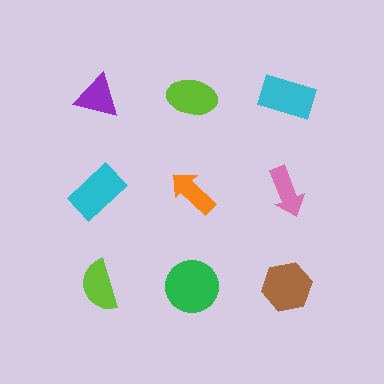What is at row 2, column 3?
A pink arrow.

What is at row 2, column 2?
An orange arrow.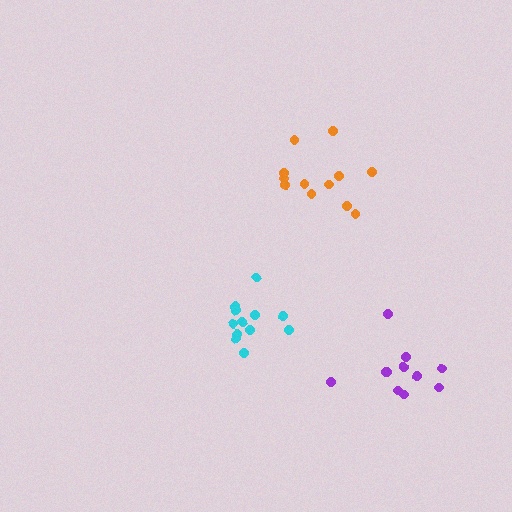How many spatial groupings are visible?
There are 3 spatial groupings.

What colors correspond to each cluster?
The clusters are colored: cyan, purple, orange.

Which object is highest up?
The orange cluster is topmost.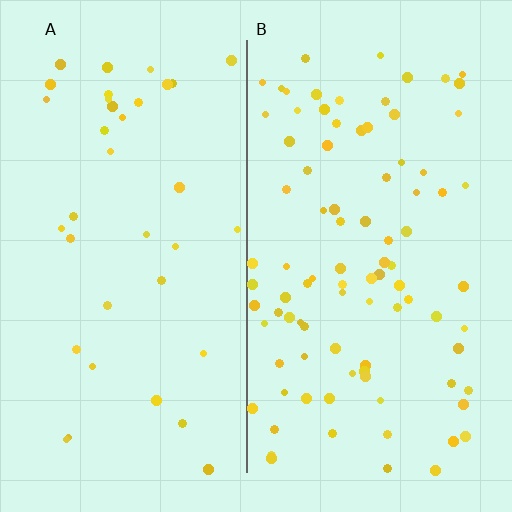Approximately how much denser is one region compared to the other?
Approximately 2.5× — region B over region A.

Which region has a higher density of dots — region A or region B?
B (the right).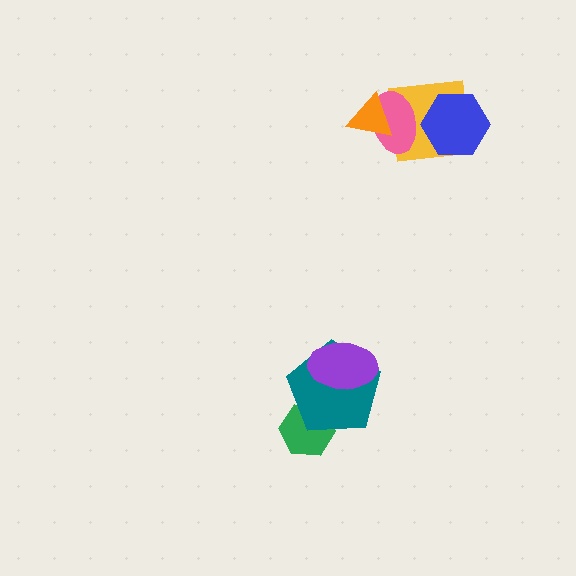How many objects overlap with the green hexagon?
1 object overlaps with the green hexagon.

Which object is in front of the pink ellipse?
The orange triangle is in front of the pink ellipse.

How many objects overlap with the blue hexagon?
1 object overlaps with the blue hexagon.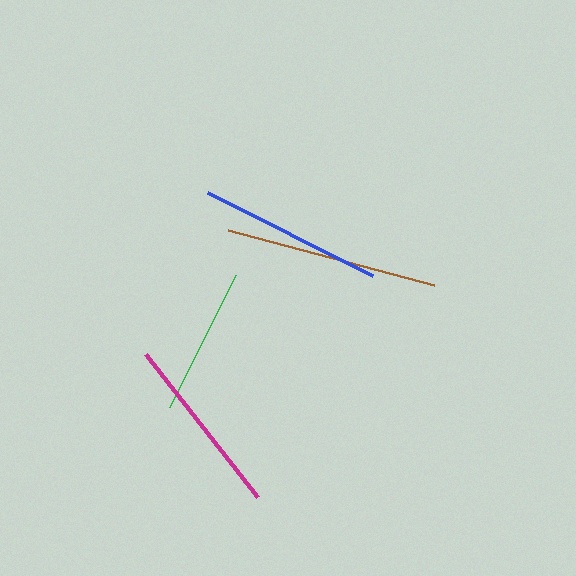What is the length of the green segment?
The green segment is approximately 147 pixels long.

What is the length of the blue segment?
The blue segment is approximately 184 pixels long.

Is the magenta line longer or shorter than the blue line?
The blue line is longer than the magenta line.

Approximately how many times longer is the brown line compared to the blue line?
The brown line is approximately 1.2 times the length of the blue line.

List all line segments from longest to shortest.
From longest to shortest: brown, blue, magenta, green.